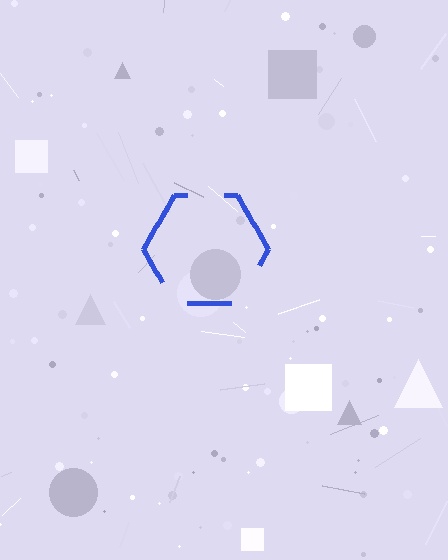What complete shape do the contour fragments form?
The contour fragments form a hexagon.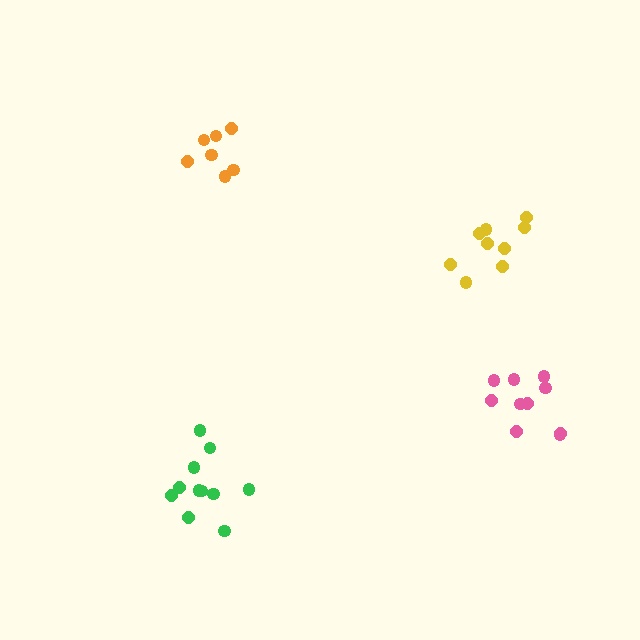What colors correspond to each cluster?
The clusters are colored: orange, yellow, green, pink.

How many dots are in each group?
Group 1: 7 dots, Group 2: 9 dots, Group 3: 11 dots, Group 4: 10 dots (37 total).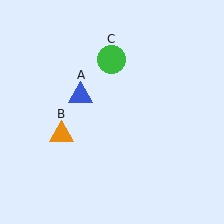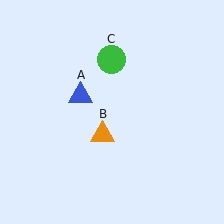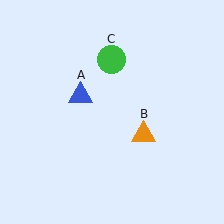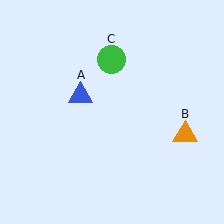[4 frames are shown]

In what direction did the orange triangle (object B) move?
The orange triangle (object B) moved right.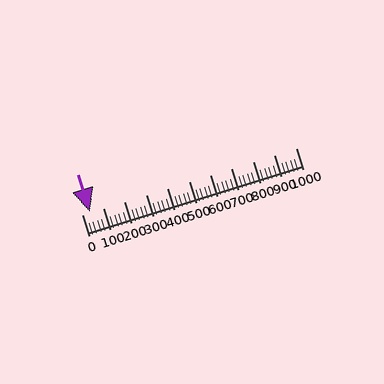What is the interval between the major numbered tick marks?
The major tick marks are spaced 100 units apart.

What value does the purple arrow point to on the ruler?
The purple arrow points to approximately 40.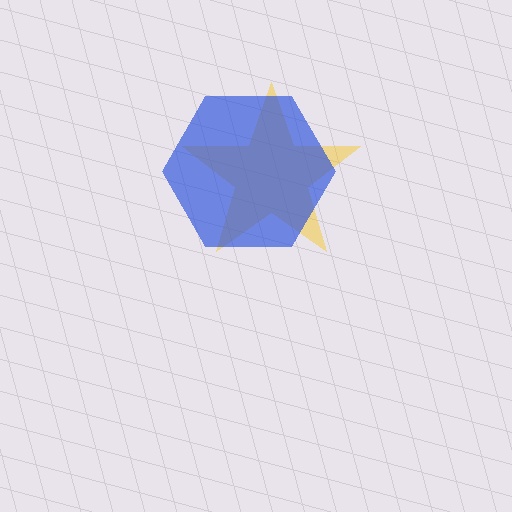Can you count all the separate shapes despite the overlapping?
Yes, there are 2 separate shapes.